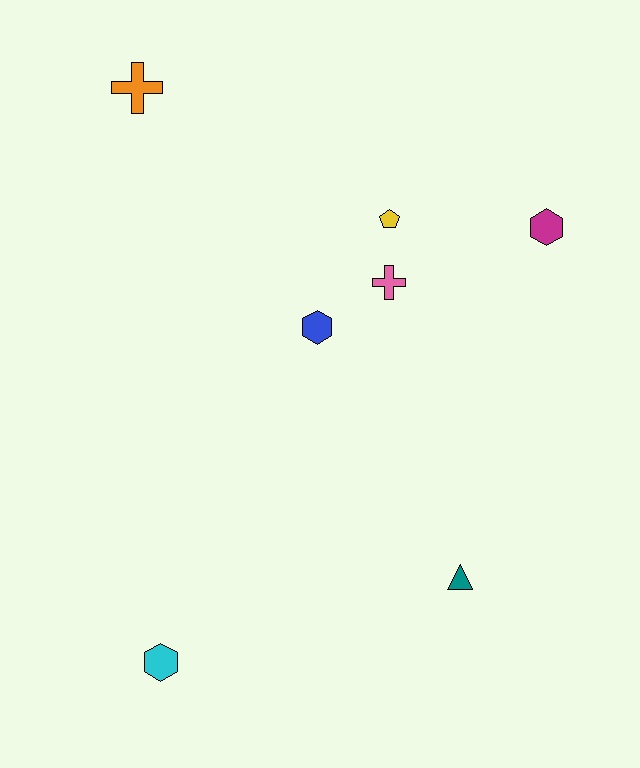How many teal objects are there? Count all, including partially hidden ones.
There is 1 teal object.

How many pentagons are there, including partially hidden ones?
There is 1 pentagon.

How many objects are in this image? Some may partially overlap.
There are 7 objects.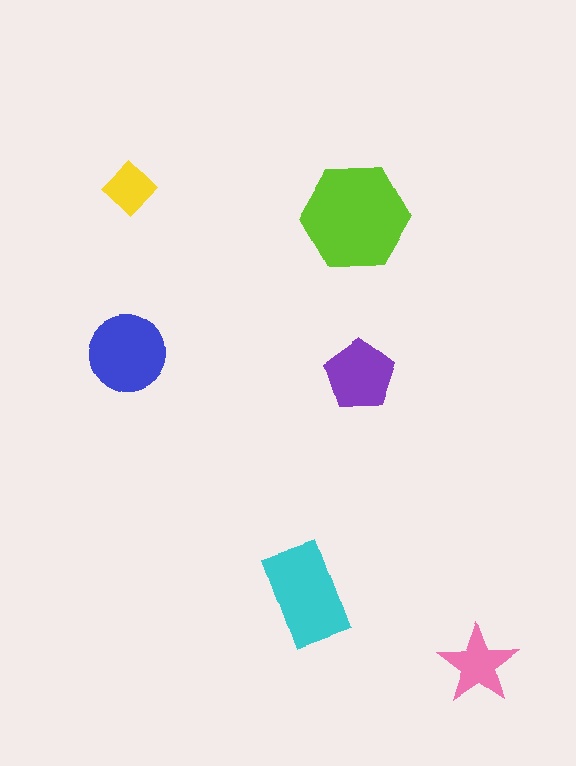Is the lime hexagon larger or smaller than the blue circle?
Larger.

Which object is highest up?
The yellow diamond is topmost.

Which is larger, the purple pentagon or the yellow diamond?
The purple pentagon.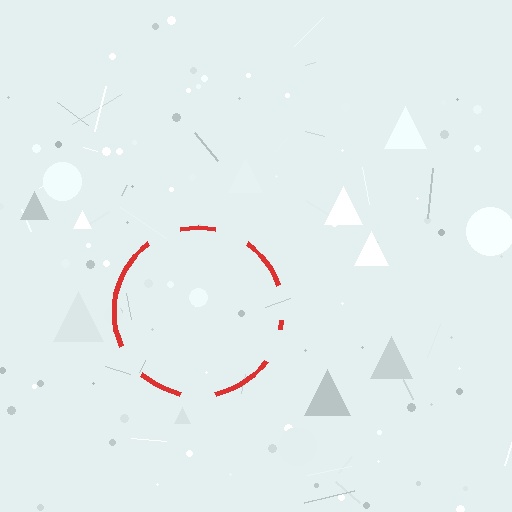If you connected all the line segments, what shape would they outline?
They would outline a circle.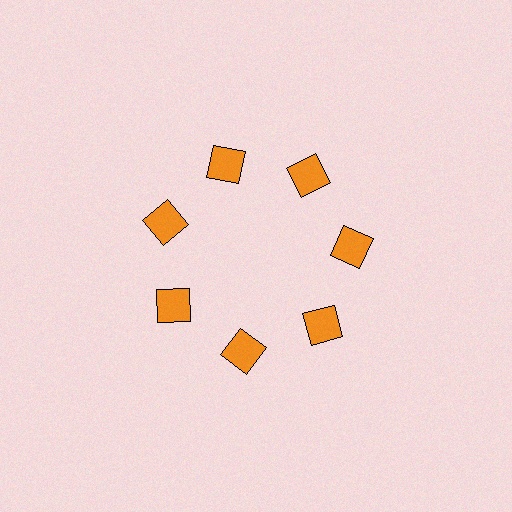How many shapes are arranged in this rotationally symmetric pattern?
There are 7 shapes, arranged in 7 groups of 1.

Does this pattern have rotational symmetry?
Yes, this pattern has 7-fold rotational symmetry. It looks the same after rotating 51 degrees around the center.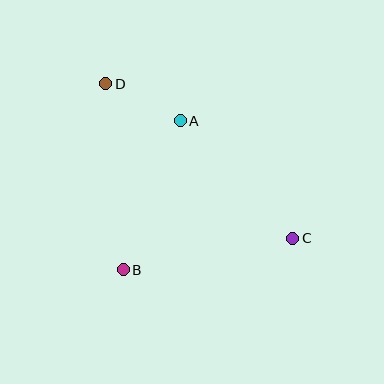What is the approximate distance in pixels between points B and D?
The distance between B and D is approximately 187 pixels.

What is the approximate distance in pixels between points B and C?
The distance between B and C is approximately 172 pixels.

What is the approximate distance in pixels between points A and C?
The distance between A and C is approximately 163 pixels.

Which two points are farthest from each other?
Points C and D are farthest from each other.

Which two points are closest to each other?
Points A and D are closest to each other.